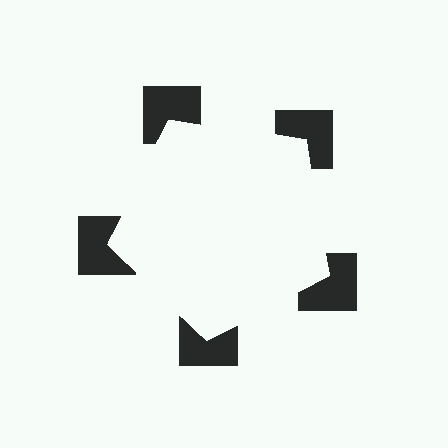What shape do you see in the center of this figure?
An illusory pentagon — its edges are inferred from the aligned wedge cuts in the notched squares, not physically drawn.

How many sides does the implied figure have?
5 sides.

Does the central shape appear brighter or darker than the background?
It typically appears slightly brighter than the background, even though no actual brightness change is drawn.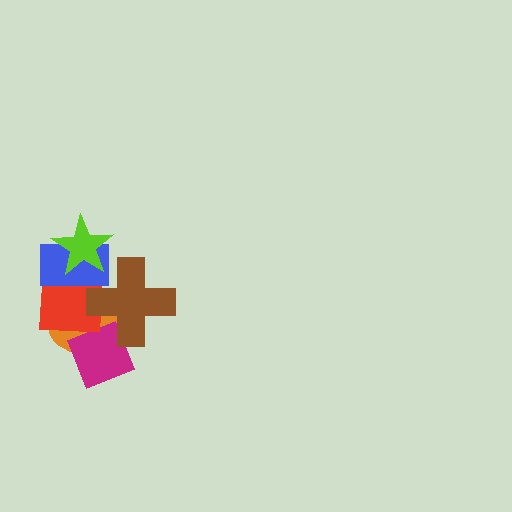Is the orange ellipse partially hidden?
Yes, it is partially covered by another shape.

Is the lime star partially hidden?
No, no other shape covers it.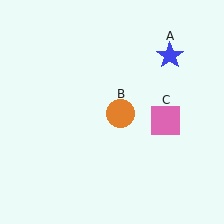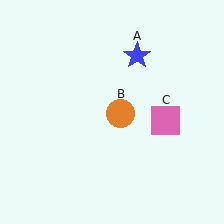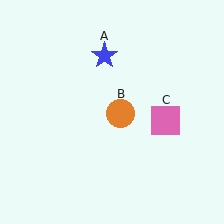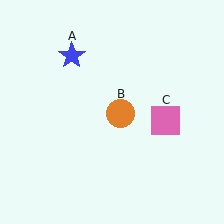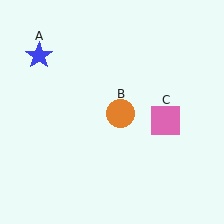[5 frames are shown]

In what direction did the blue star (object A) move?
The blue star (object A) moved left.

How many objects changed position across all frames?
1 object changed position: blue star (object A).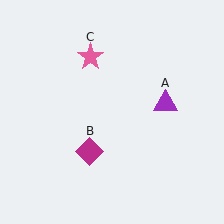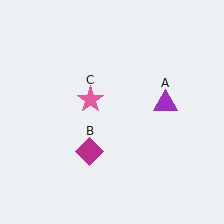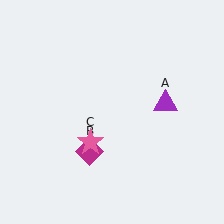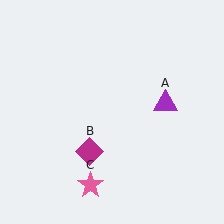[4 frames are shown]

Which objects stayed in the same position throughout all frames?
Purple triangle (object A) and magenta diamond (object B) remained stationary.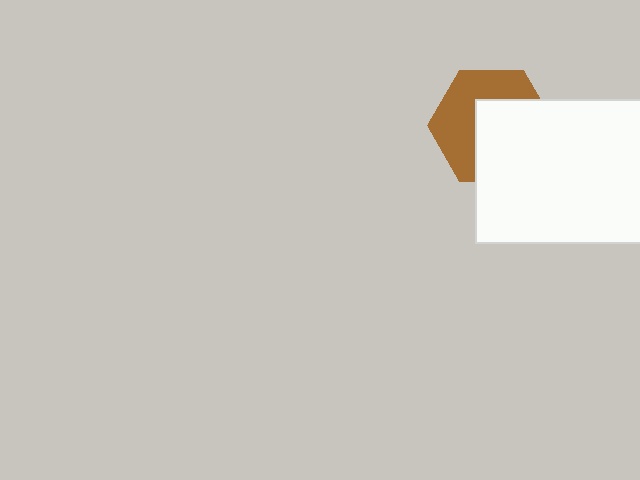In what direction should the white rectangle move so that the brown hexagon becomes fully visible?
The white rectangle should move toward the lower-right. That is the shortest direction to clear the overlap and leave the brown hexagon fully visible.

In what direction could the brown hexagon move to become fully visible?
The brown hexagon could move toward the upper-left. That would shift it out from behind the white rectangle entirely.